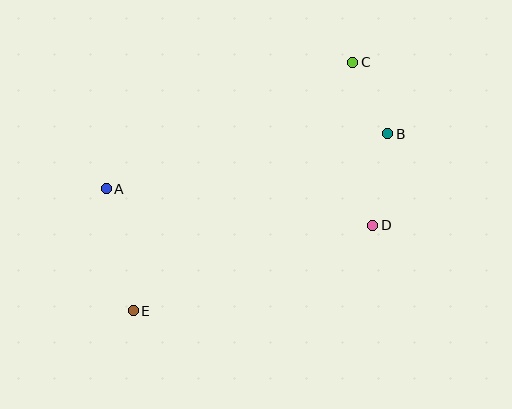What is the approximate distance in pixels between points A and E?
The distance between A and E is approximately 125 pixels.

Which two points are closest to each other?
Points B and C are closest to each other.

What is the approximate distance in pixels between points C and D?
The distance between C and D is approximately 164 pixels.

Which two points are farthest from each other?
Points C and E are farthest from each other.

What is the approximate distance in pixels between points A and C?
The distance between A and C is approximately 277 pixels.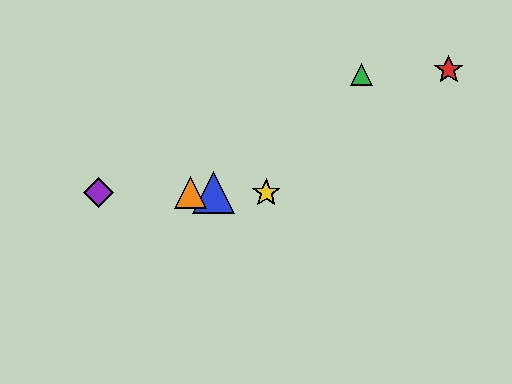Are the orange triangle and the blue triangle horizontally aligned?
Yes, both are at y≈193.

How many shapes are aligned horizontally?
4 shapes (the blue triangle, the yellow star, the purple diamond, the orange triangle) are aligned horizontally.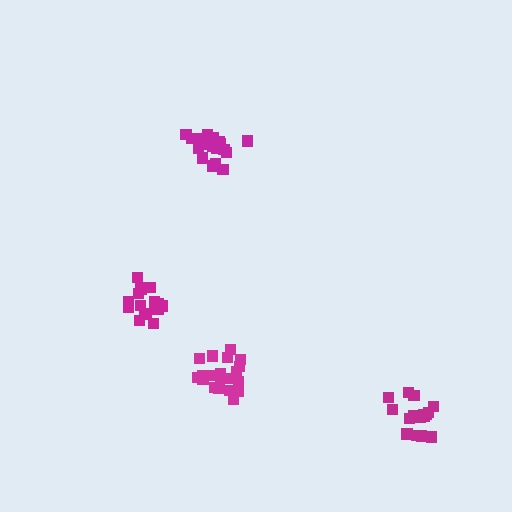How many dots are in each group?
Group 1: 16 dots, Group 2: 20 dots, Group 3: 18 dots, Group 4: 20 dots (74 total).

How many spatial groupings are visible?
There are 4 spatial groupings.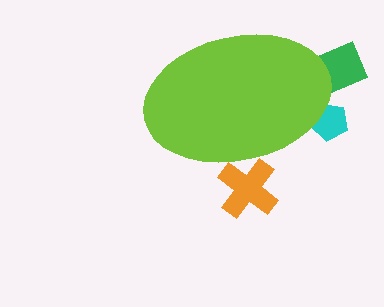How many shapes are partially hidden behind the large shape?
3 shapes are partially hidden.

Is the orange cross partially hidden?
Yes, the orange cross is partially hidden behind the lime ellipse.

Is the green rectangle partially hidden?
Yes, the green rectangle is partially hidden behind the lime ellipse.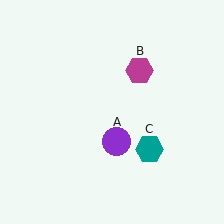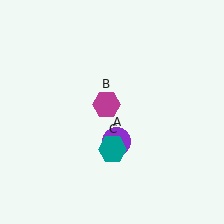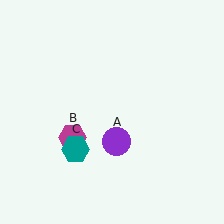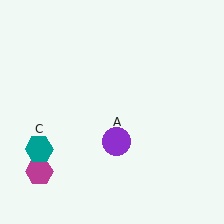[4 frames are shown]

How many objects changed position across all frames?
2 objects changed position: magenta hexagon (object B), teal hexagon (object C).